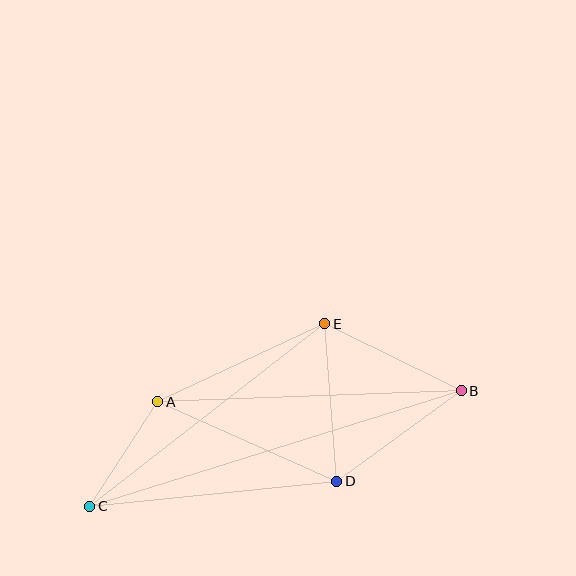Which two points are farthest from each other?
Points B and C are farthest from each other.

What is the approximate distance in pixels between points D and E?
The distance between D and E is approximately 158 pixels.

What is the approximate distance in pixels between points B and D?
The distance between B and D is approximately 154 pixels.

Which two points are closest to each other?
Points A and C are closest to each other.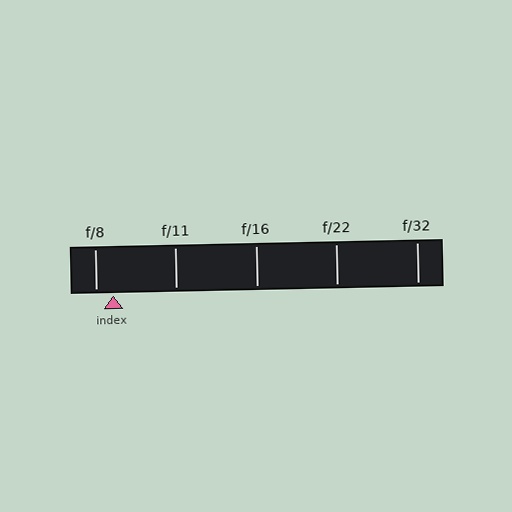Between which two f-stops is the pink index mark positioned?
The index mark is between f/8 and f/11.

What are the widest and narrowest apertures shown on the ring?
The widest aperture shown is f/8 and the narrowest is f/32.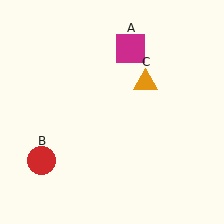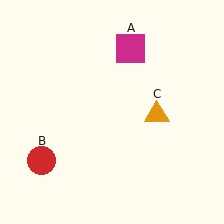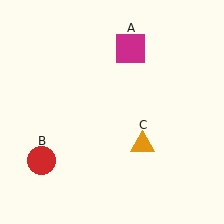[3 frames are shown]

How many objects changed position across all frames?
1 object changed position: orange triangle (object C).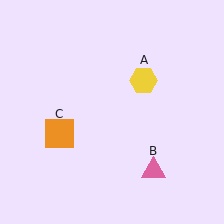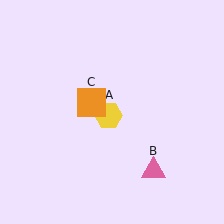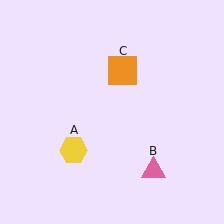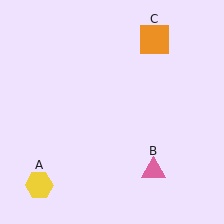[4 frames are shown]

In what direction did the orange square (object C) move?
The orange square (object C) moved up and to the right.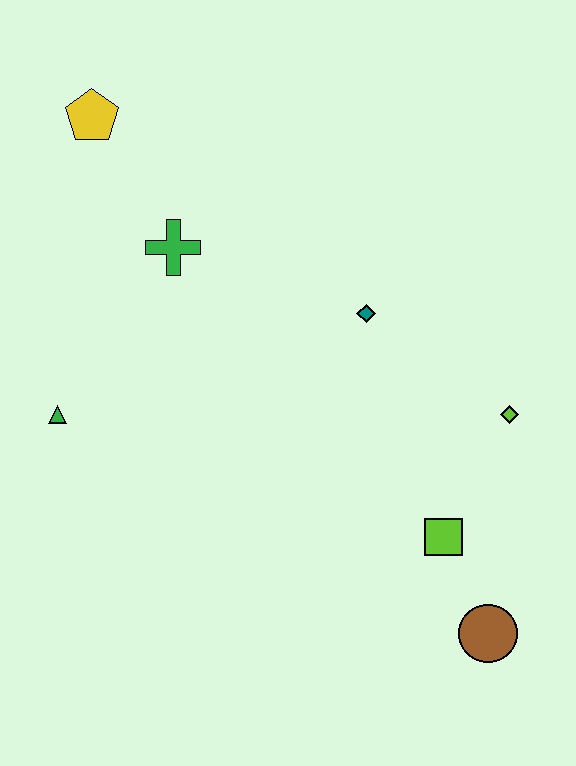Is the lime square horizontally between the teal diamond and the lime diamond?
Yes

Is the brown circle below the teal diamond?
Yes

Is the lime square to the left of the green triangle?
No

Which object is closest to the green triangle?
The green cross is closest to the green triangle.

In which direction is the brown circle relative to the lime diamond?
The brown circle is below the lime diamond.